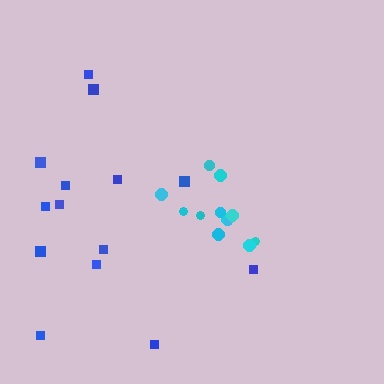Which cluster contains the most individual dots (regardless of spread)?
Blue (14).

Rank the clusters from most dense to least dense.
cyan, blue.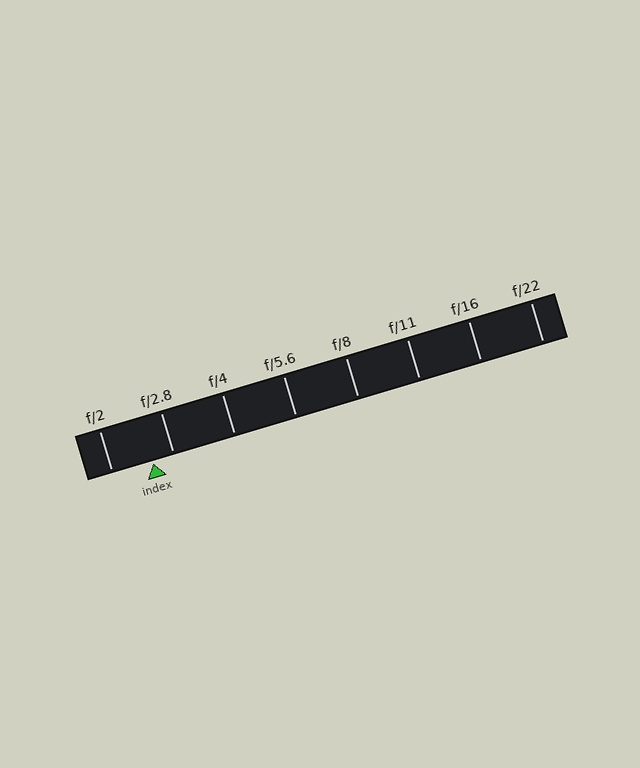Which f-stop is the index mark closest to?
The index mark is closest to f/2.8.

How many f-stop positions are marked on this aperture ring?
There are 8 f-stop positions marked.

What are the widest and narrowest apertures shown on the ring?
The widest aperture shown is f/2 and the narrowest is f/22.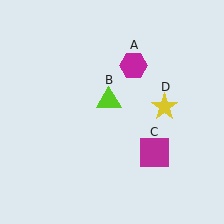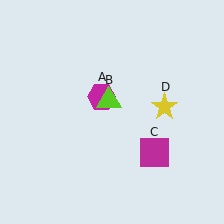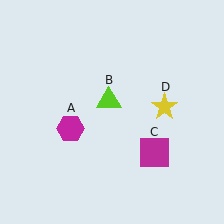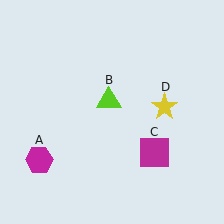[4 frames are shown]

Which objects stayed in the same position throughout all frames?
Lime triangle (object B) and magenta square (object C) and yellow star (object D) remained stationary.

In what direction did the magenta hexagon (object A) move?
The magenta hexagon (object A) moved down and to the left.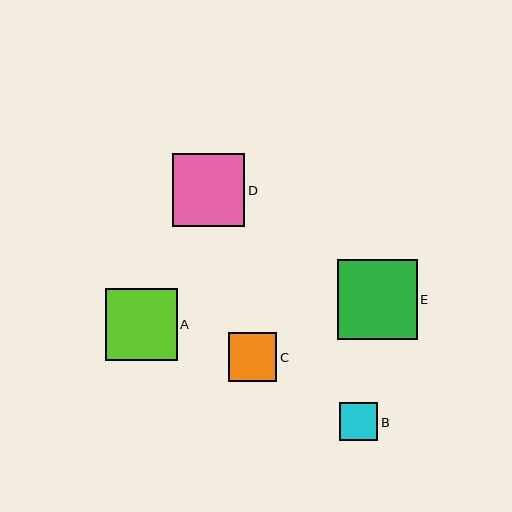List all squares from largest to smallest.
From largest to smallest: E, D, A, C, B.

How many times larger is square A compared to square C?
Square A is approximately 1.5 times the size of square C.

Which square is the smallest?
Square B is the smallest with a size of approximately 38 pixels.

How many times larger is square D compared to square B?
Square D is approximately 1.9 times the size of square B.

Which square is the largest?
Square E is the largest with a size of approximately 80 pixels.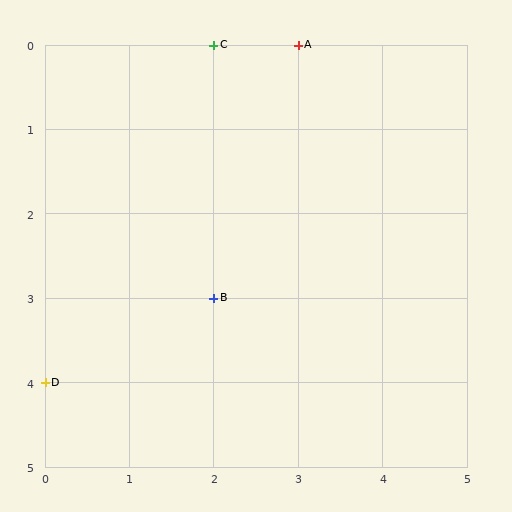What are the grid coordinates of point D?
Point D is at grid coordinates (0, 4).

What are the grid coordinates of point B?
Point B is at grid coordinates (2, 3).